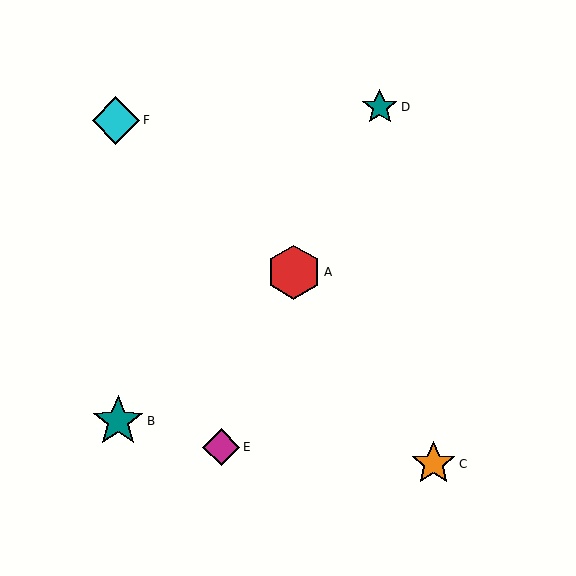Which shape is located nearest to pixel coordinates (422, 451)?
The orange star (labeled C) at (434, 464) is nearest to that location.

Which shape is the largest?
The red hexagon (labeled A) is the largest.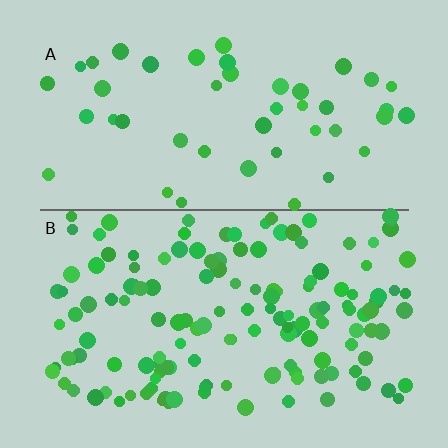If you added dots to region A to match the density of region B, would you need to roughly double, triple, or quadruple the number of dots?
Approximately triple.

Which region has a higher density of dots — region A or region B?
B (the bottom).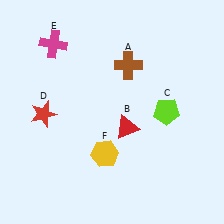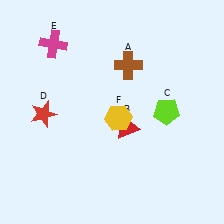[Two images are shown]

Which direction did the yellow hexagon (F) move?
The yellow hexagon (F) moved up.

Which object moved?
The yellow hexagon (F) moved up.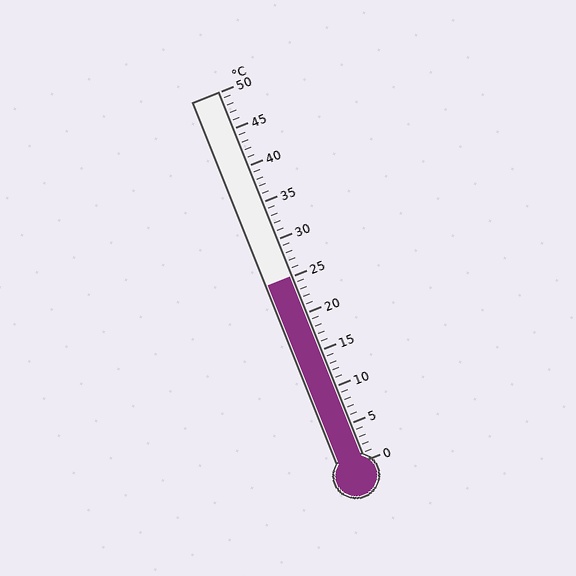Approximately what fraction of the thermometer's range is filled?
The thermometer is filled to approximately 50% of its range.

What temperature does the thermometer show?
The thermometer shows approximately 25°C.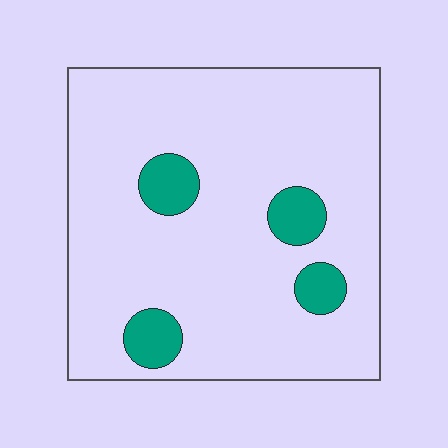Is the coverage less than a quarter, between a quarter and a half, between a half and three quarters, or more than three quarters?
Less than a quarter.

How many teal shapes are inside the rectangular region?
4.